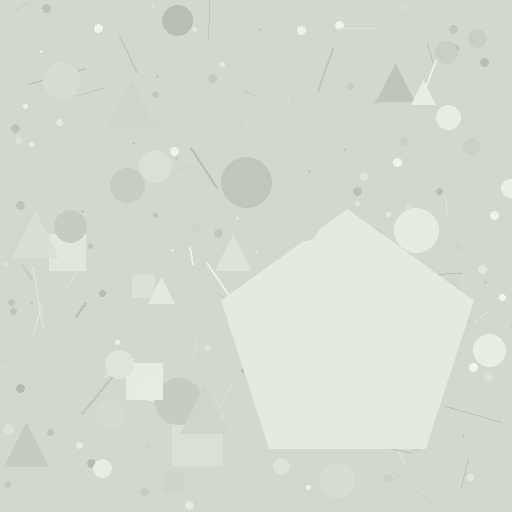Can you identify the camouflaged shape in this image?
The camouflaged shape is a pentagon.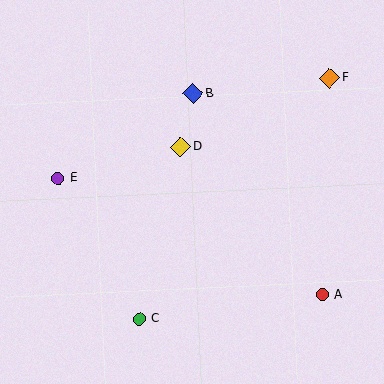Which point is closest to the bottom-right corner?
Point A is closest to the bottom-right corner.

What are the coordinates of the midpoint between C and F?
The midpoint between C and F is at (234, 198).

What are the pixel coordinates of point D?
Point D is at (181, 147).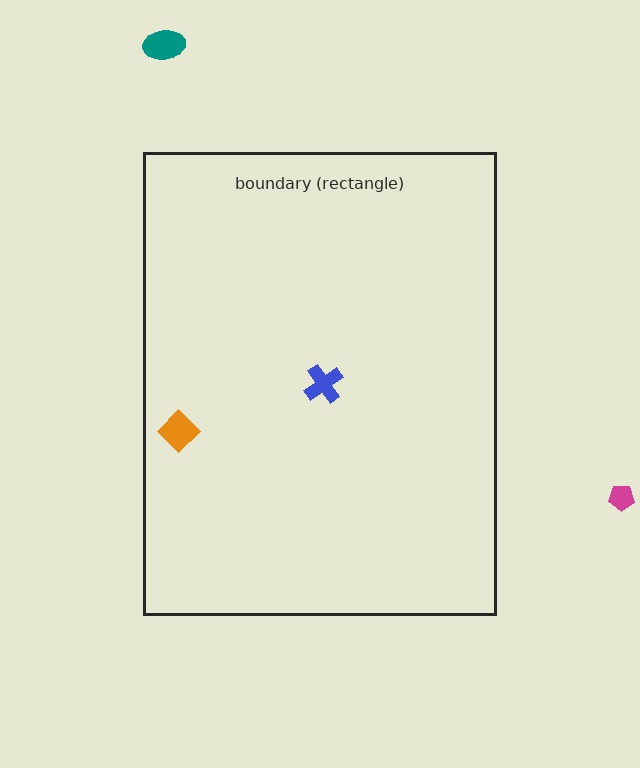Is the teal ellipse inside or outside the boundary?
Outside.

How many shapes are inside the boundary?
2 inside, 2 outside.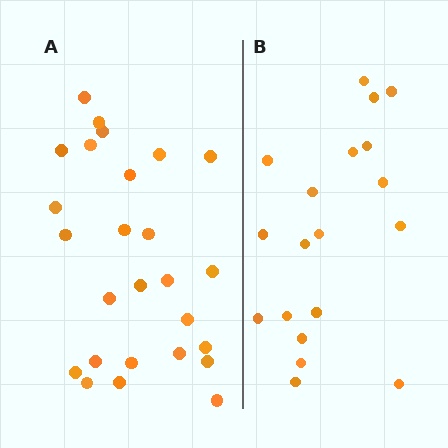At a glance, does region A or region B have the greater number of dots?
Region A (the left region) has more dots.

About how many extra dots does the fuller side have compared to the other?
Region A has roughly 8 or so more dots than region B.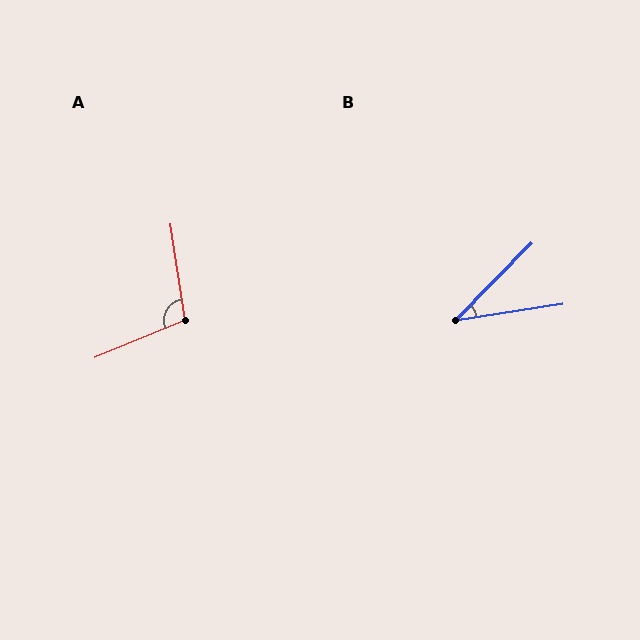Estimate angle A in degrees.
Approximately 104 degrees.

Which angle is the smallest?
B, at approximately 37 degrees.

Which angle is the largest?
A, at approximately 104 degrees.